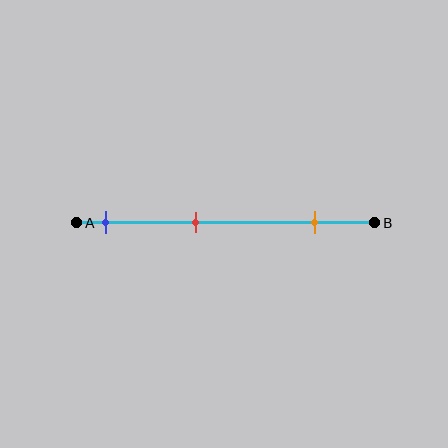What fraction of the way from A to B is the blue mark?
The blue mark is approximately 10% (0.1) of the way from A to B.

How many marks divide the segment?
There are 3 marks dividing the segment.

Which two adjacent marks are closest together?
The blue and red marks are the closest adjacent pair.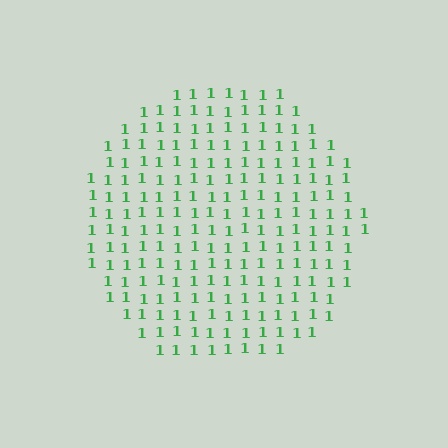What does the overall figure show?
The overall figure shows a circle.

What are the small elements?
The small elements are digit 1's.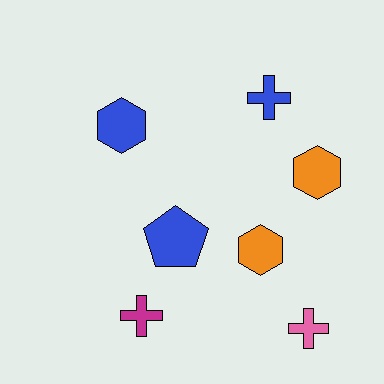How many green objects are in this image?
There are no green objects.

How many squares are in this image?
There are no squares.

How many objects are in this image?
There are 7 objects.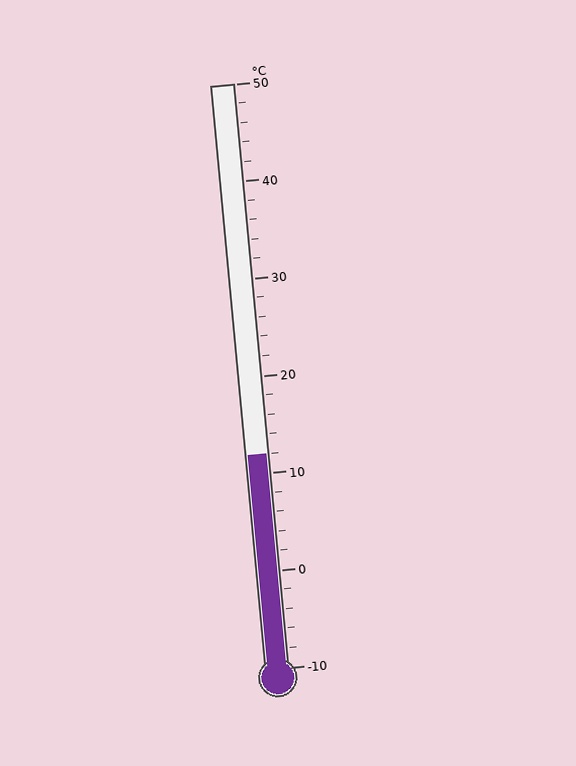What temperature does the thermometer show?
The thermometer shows approximately 12°C.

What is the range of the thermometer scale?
The thermometer scale ranges from -10°C to 50°C.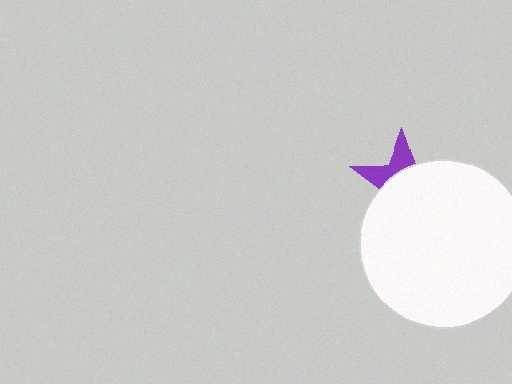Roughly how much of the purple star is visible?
A small part of it is visible (roughly 32%).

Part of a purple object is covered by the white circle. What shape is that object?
It is a star.